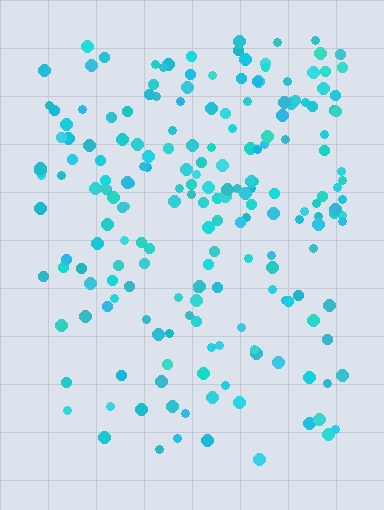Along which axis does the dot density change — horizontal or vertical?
Vertical.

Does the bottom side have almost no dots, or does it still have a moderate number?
Still a moderate number, just noticeably fewer than the top.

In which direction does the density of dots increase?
From bottom to top, with the top side densest.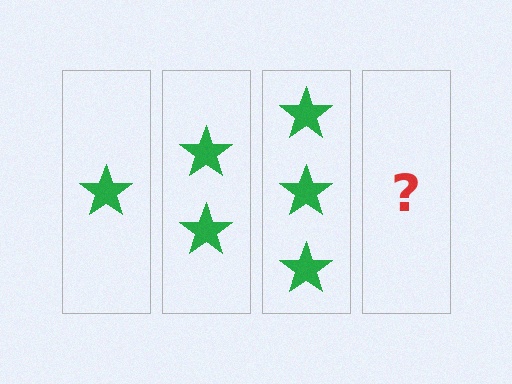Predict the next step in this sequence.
The next step is 4 stars.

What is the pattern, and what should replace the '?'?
The pattern is that each step adds one more star. The '?' should be 4 stars.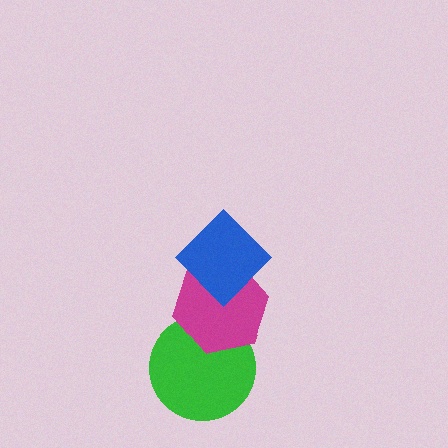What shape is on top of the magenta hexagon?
The blue diamond is on top of the magenta hexagon.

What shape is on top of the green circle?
The magenta hexagon is on top of the green circle.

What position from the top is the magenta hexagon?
The magenta hexagon is 2nd from the top.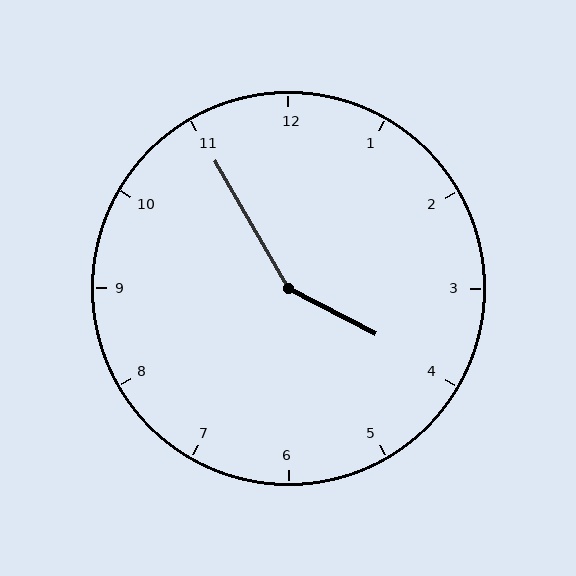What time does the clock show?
3:55.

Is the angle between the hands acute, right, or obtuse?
It is obtuse.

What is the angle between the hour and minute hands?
Approximately 148 degrees.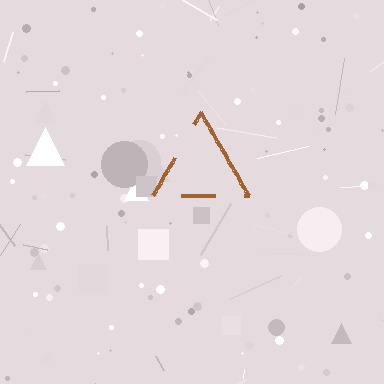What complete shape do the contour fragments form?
The contour fragments form a triangle.